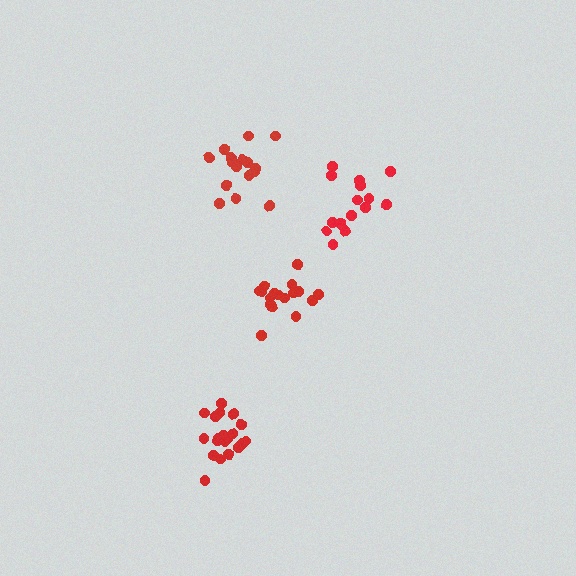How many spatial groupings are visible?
There are 4 spatial groupings.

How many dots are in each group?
Group 1: 15 dots, Group 2: 20 dots, Group 3: 18 dots, Group 4: 16 dots (69 total).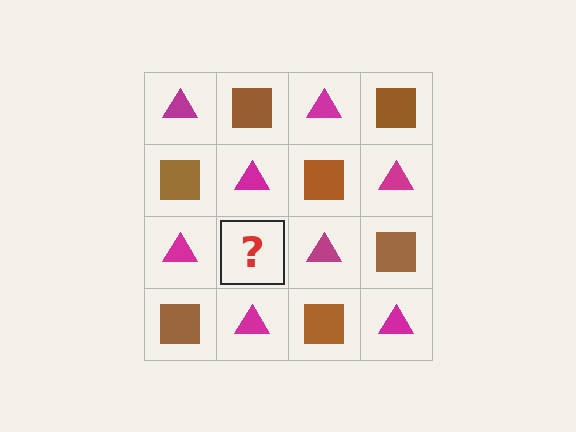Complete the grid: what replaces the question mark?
The question mark should be replaced with a brown square.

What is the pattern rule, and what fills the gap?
The rule is that it alternates magenta triangle and brown square in a checkerboard pattern. The gap should be filled with a brown square.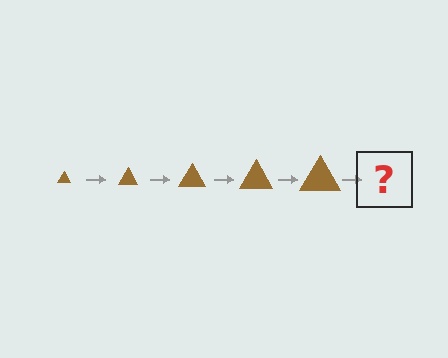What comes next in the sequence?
The next element should be a brown triangle, larger than the previous one.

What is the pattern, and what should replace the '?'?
The pattern is that the triangle gets progressively larger each step. The '?' should be a brown triangle, larger than the previous one.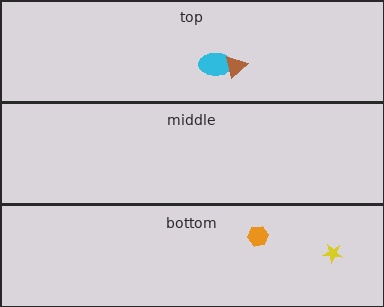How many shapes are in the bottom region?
2.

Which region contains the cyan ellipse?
The top region.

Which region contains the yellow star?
The bottom region.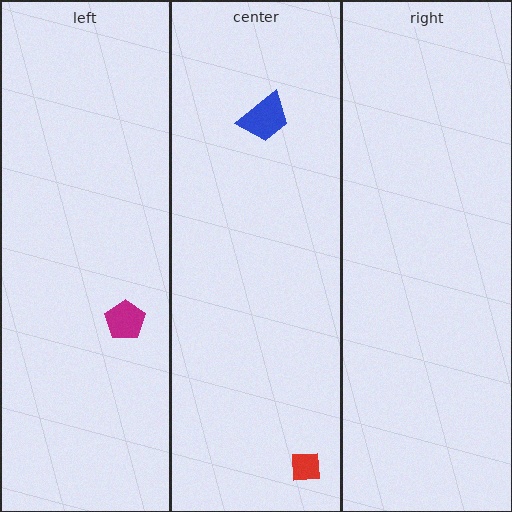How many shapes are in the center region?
2.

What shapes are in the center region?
The red square, the blue trapezoid.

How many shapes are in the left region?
1.